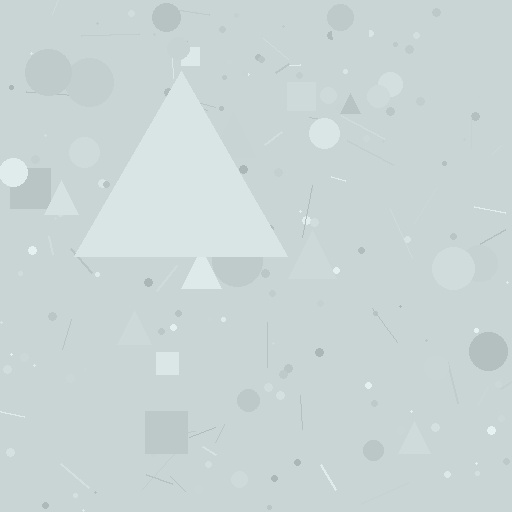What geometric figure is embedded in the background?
A triangle is embedded in the background.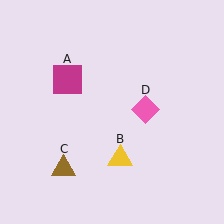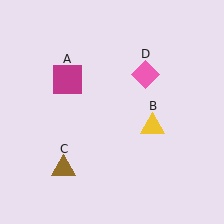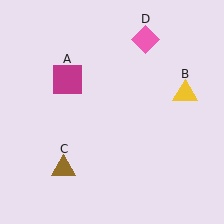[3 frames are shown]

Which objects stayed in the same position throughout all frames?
Magenta square (object A) and brown triangle (object C) remained stationary.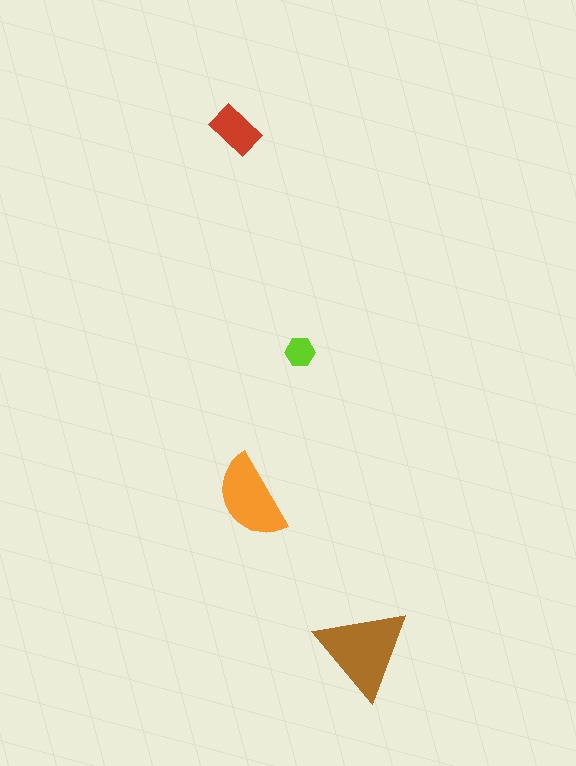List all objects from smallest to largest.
The lime hexagon, the red rectangle, the orange semicircle, the brown triangle.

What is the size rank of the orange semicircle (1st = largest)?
2nd.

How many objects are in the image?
There are 4 objects in the image.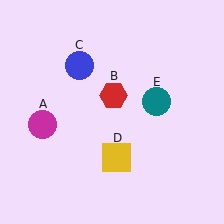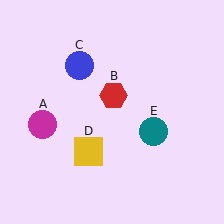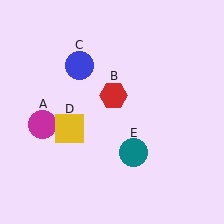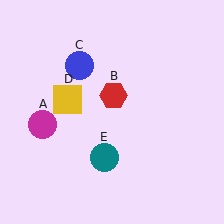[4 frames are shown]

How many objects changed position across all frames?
2 objects changed position: yellow square (object D), teal circle (object E).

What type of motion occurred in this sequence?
The yellow square (object D), teal circle (object E) rotated clockwise around the center of the scene.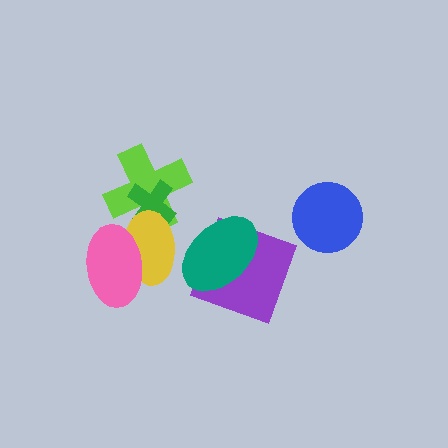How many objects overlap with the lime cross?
2 objects overlap with the lime cross.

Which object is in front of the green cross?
The yellow ellipse is in front of the green cross.